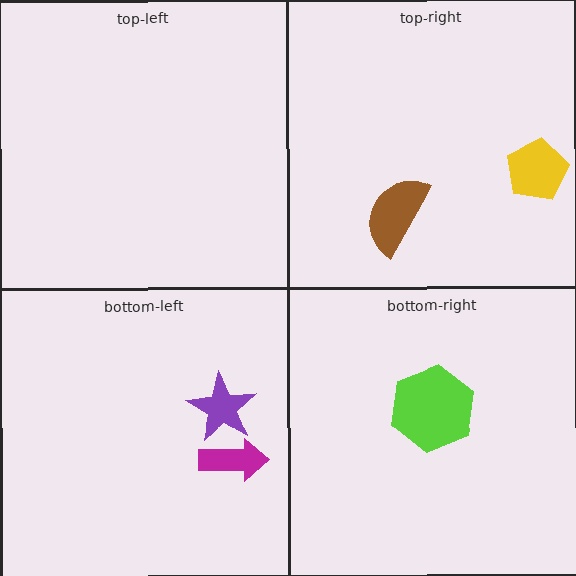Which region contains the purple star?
The bottom-left region.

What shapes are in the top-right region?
The brown semicircle, the yellow pentagon.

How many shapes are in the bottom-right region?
1.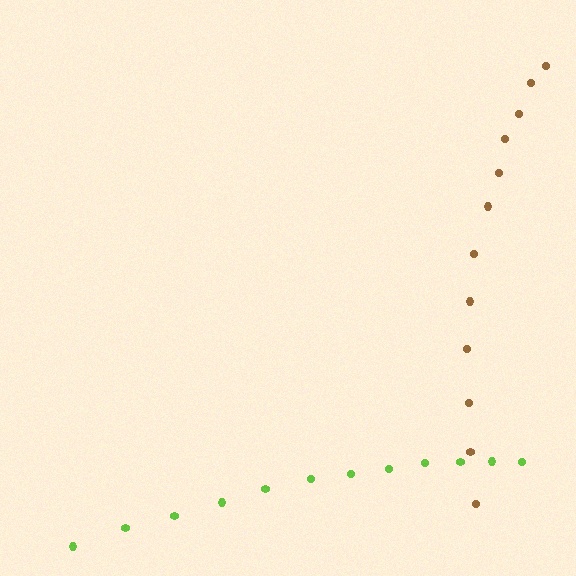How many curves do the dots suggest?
There are 2 distinct paths.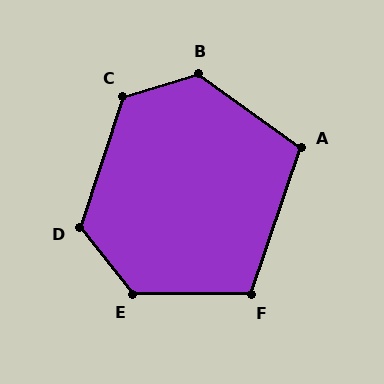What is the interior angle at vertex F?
Approximately 109 degrees (obtuse).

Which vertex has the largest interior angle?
E, at approximately 129 degrees.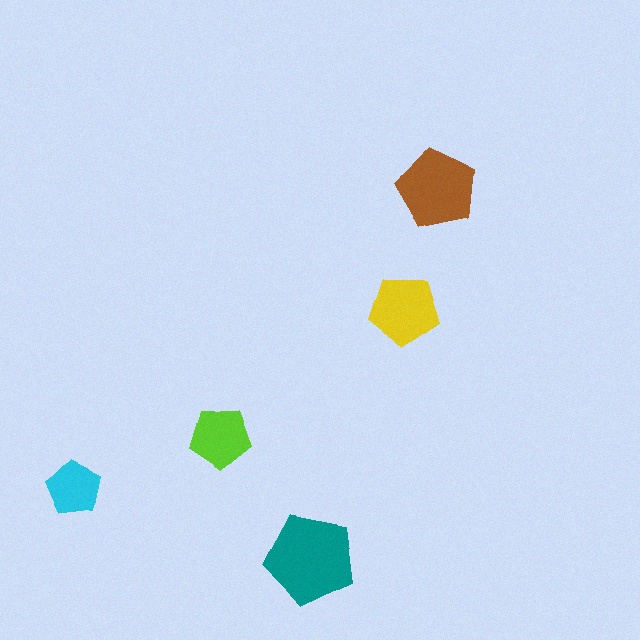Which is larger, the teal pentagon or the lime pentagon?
The teal one.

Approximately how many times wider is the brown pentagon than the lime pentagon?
About 1.5 times wider.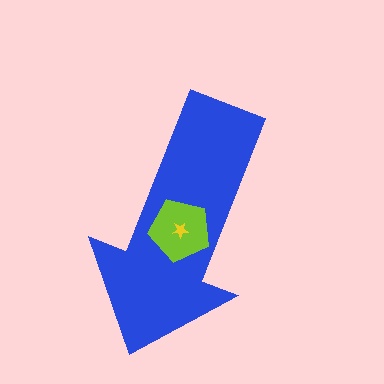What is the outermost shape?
The blue arrow.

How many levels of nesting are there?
3.